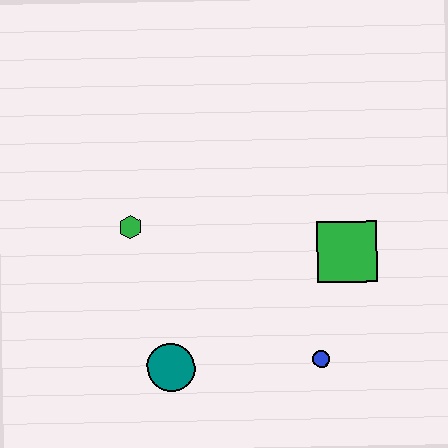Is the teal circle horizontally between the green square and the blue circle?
No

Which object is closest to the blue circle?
The green square is closest to the blue circle.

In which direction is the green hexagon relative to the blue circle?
The green hexagon is to the left of the blue circle.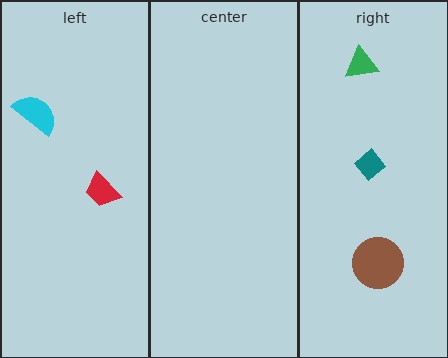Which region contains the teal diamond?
The right region.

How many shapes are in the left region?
2.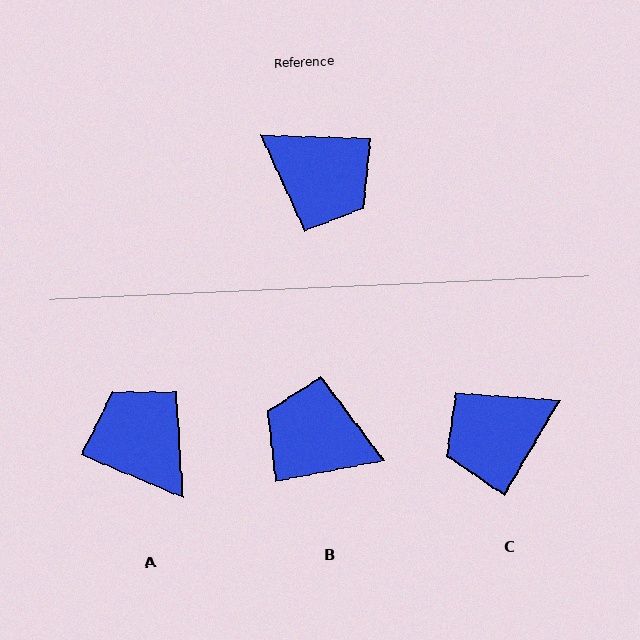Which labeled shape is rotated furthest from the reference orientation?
B, about 168 degrees away.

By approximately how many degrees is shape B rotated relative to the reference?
Approximately 168 degrees clockwise.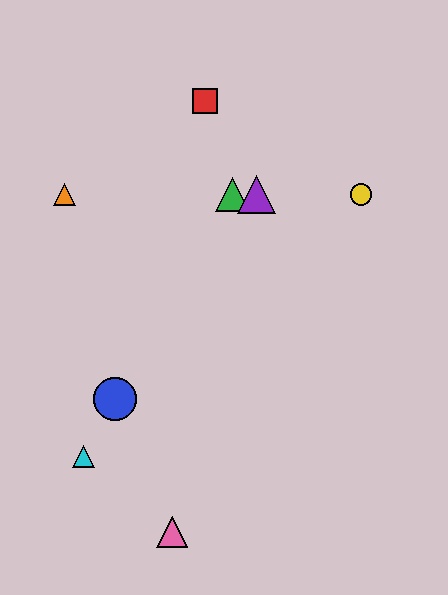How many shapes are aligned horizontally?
4 shapes (the green triangle, the yellow circle, the purple triangle, the orange triangle) are aligned horizontally.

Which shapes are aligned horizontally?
The green triangle, the yellow circle, the purple triangle, the orange triangle are aligned horizontally.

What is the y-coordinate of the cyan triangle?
The cyan triangle is at y≈456.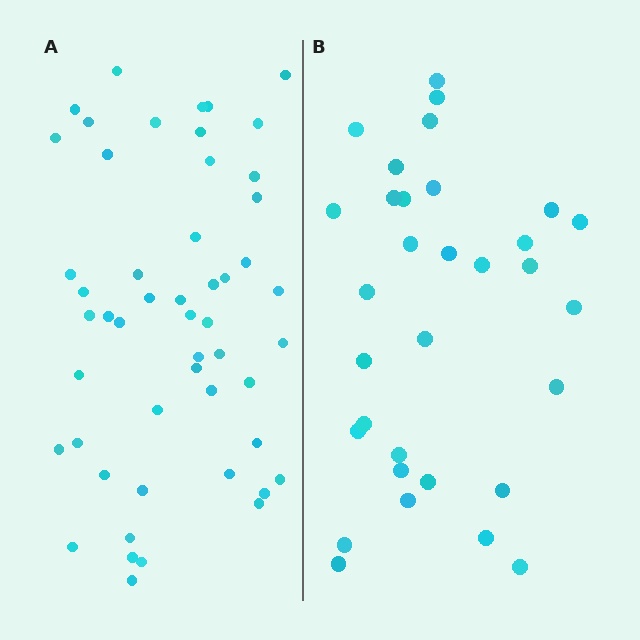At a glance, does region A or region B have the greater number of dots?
Region A (the left region) has more dots.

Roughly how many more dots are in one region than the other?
Region A has approximately 20 more dots than region B.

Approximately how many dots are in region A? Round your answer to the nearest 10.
About 50 dots. (The exact count is 51, which rounds to 50.)